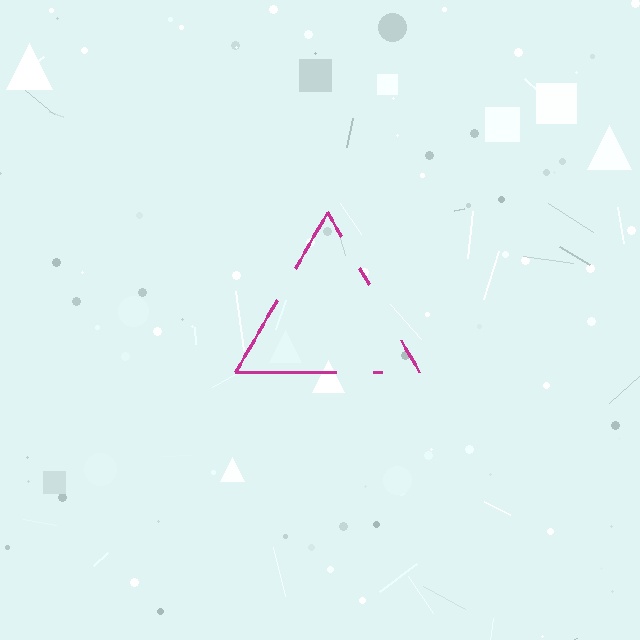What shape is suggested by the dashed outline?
The dashed outline suggests a triangle.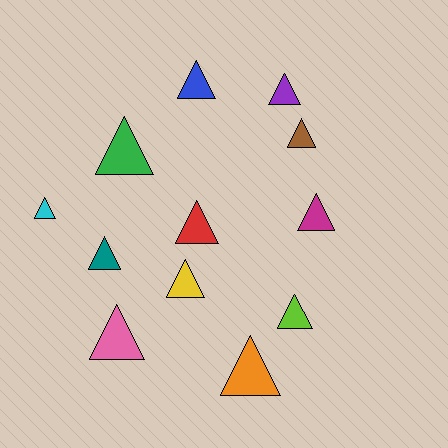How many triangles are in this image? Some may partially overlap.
There are 12 triangles.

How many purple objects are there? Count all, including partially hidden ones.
There is 1 purple object.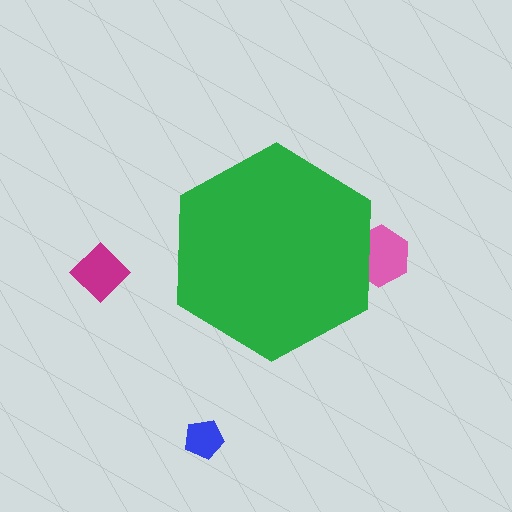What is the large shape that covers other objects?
A green hexagon.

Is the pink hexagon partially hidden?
Yes, the pink hexagon is partially hidden behind the green hexagon.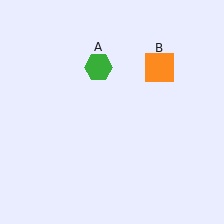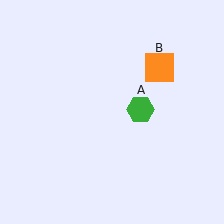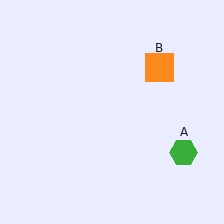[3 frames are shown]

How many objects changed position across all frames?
1 object changed position: green hexagon (object A).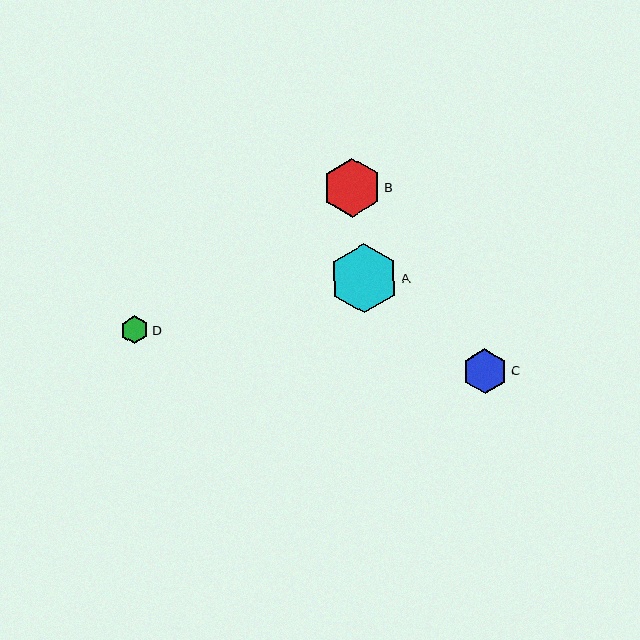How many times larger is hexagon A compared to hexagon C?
Hexagon A is approximately 1.5 times the size of hexagon C.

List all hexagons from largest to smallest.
From largest to smallest: A, B, C, D.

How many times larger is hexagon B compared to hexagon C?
Hexagon B is approximately 1.3 times the size of hexagon C.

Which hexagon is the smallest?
Hexagon D is the smallest with a size of approximately 28 pixels.